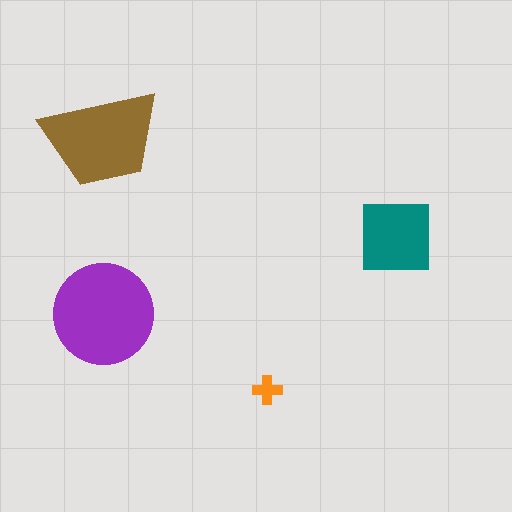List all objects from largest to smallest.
The purple circle, the brown trapezoid, the teal square, the orange cross.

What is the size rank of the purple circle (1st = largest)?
1st.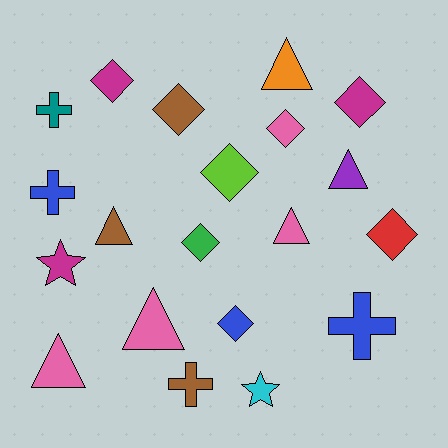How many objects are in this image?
There are 20 objects.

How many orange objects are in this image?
There is 1 orange object.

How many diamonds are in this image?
There are 8 diamonds.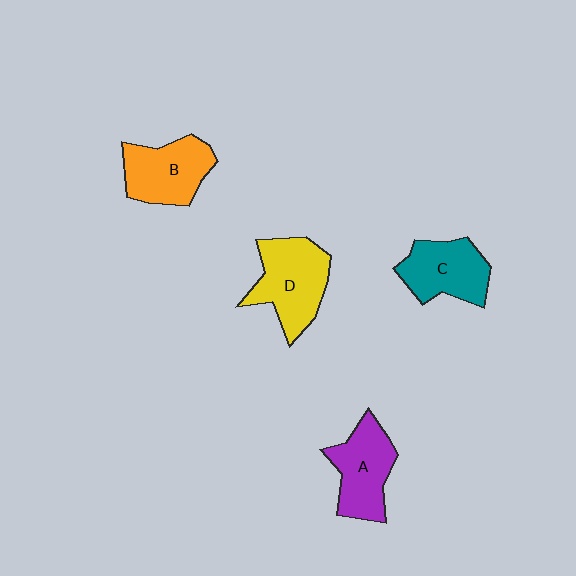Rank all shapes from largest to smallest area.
From largest to smallest: D (yellow), B (orange), A (purple), C (teal).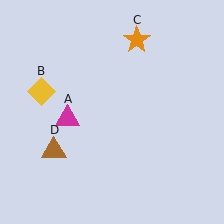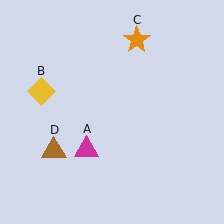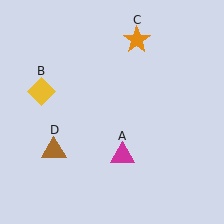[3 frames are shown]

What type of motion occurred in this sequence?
The magenta triangle (object A) rotated counterclockwise around the center of the scene.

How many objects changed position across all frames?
1 object changed position: magenta triangle (object A).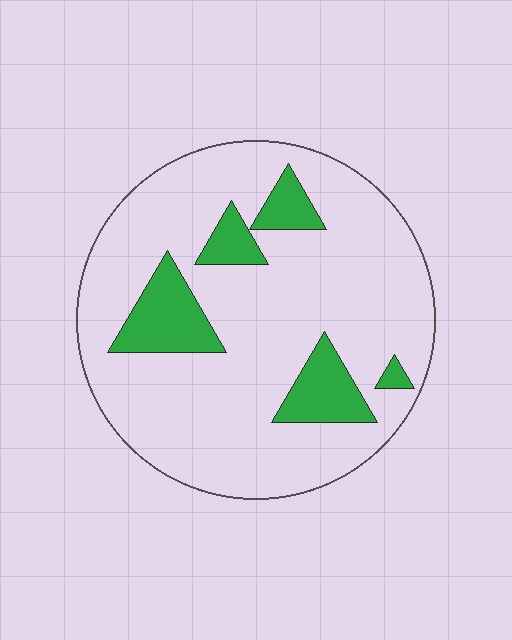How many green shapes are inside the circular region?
5.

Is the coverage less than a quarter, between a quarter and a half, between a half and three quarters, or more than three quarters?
Less than a quarter.